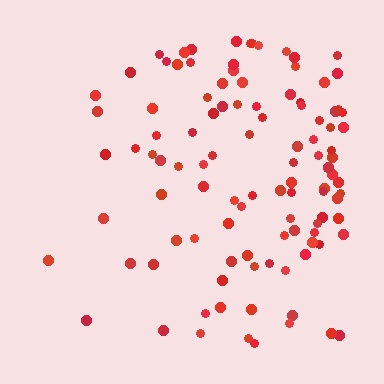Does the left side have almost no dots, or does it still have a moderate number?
Still a moderate number, just noticeably fewer than the right.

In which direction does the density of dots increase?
From left to right, with the right side densest.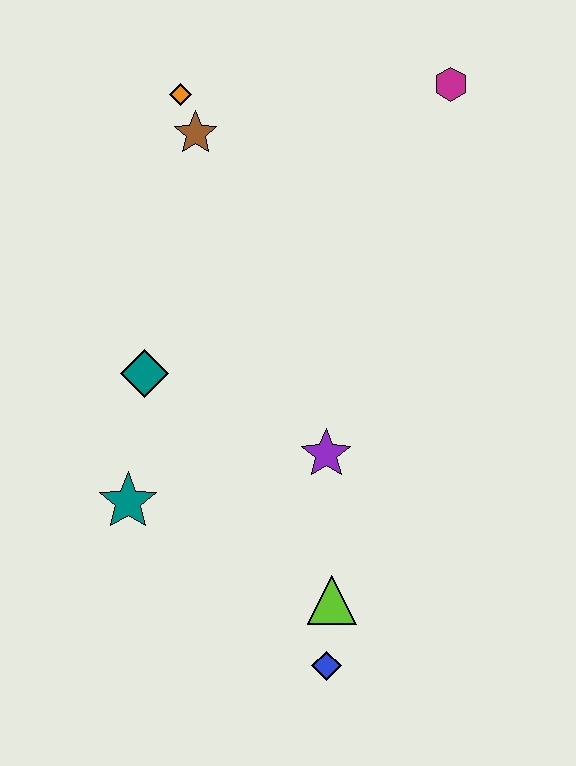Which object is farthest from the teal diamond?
The magenta hexagon is farthest from the teal diamond.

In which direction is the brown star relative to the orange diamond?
The brown star is below the orange diamond.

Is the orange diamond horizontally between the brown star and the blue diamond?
No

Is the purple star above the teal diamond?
No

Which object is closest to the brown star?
The orange diamond is closest to the brown star.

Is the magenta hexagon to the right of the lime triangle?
Yes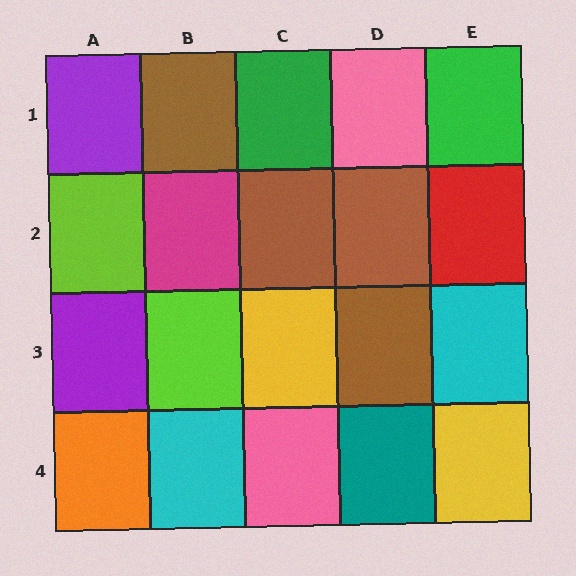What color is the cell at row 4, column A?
Orange.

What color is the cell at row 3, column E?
Cyan.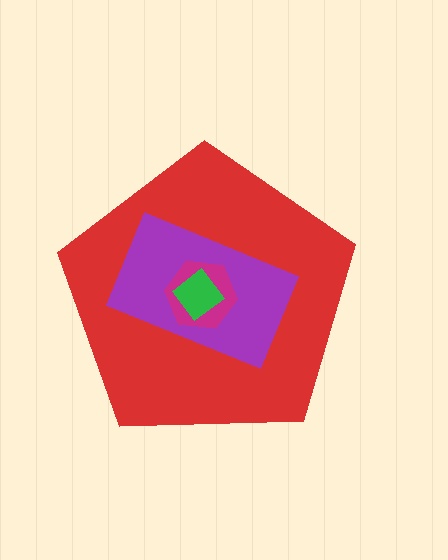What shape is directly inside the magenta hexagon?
The green diamond.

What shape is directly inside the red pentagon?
The purple rectangle.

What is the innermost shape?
The green diamond.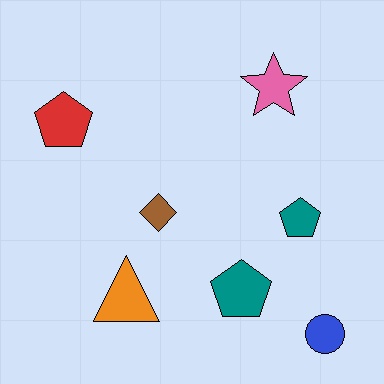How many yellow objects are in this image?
There are no yellow objects.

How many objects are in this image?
There are 7 objects.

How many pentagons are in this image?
There are 3 pentagons.